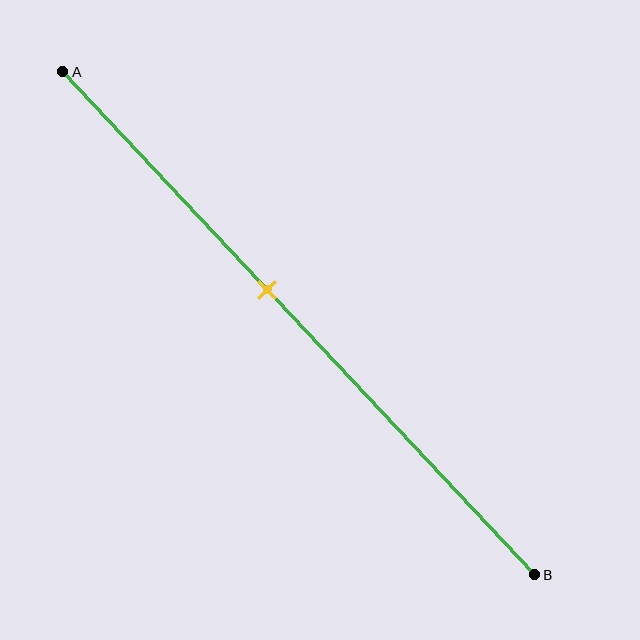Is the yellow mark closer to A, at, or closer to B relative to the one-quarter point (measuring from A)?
The yellow mark is closer to point B than the one-quarter point of segment AB.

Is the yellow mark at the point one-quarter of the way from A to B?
No, the mark is at about 45% from A, not at the 25% one-quarter point.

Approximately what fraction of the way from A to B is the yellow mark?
The yellow mark is approximately 45% of the way from A to B.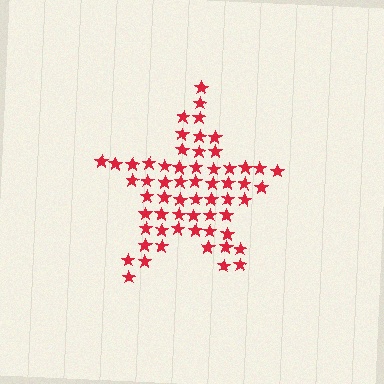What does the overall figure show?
The overall figure shows a star.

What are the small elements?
The small elements are stars.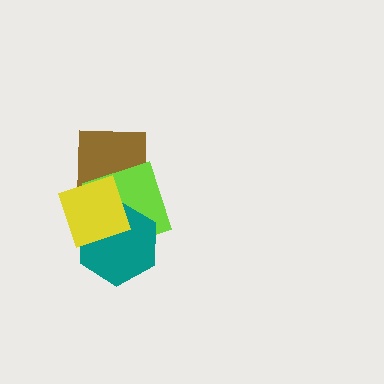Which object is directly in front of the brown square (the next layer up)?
The lime diamond is directly in front of the brown square.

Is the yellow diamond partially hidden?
No, no other shape covers it.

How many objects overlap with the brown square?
3 objects overlap with the brown square.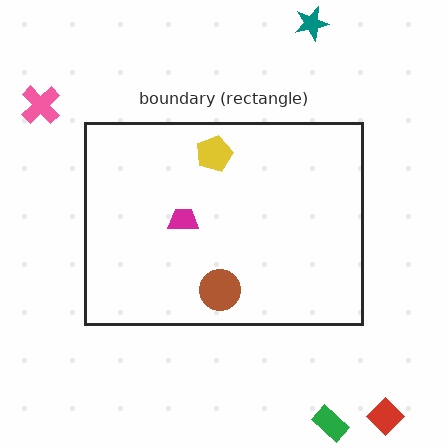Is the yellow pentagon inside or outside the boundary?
Inside.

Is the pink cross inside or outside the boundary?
Outside.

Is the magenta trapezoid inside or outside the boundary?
Inside.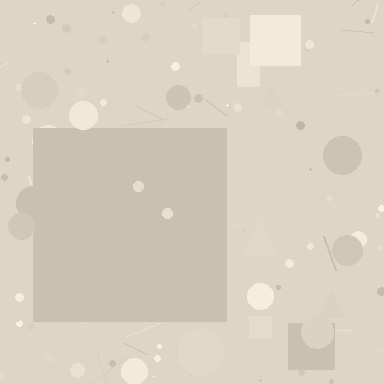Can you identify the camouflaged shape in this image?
The camouflaged shape is a square.